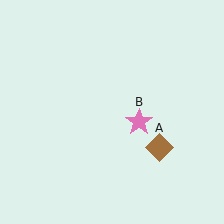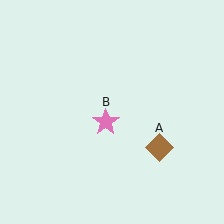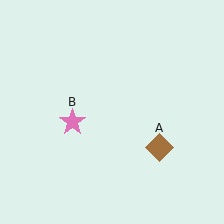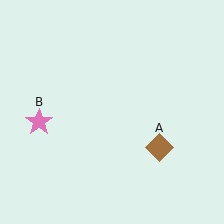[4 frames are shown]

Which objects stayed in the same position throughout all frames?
Brown diamond (object A) remained stationary.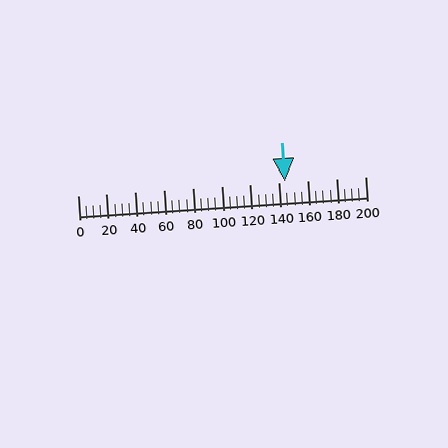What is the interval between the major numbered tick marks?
The major tick marks are spaced 20 units apart.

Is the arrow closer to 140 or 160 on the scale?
The arrow is closer to 140.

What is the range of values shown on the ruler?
The ruler shows values from 0 to 200.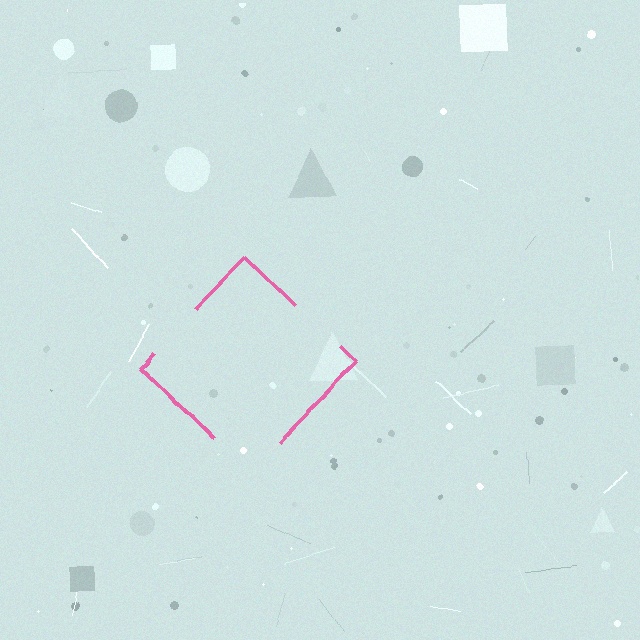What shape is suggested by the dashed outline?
The dashed outline suggests a diamond.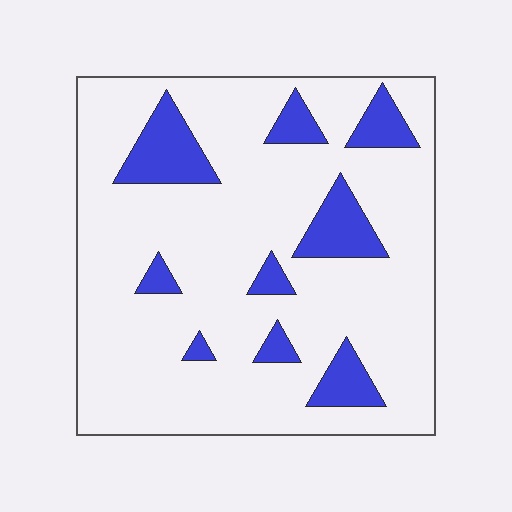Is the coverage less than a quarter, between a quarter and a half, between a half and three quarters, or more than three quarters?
Less than a quarter.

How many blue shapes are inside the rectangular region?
9.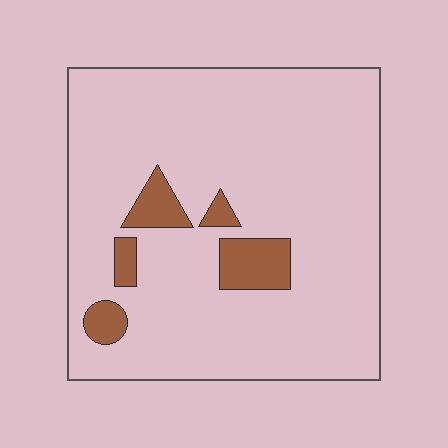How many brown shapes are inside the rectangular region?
5.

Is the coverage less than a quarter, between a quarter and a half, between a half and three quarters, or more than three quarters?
Less than a quarter.